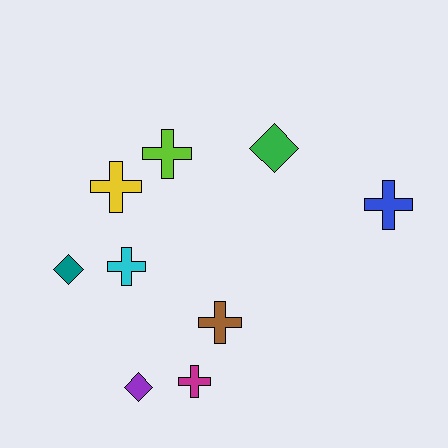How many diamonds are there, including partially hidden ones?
There are 3 diamonds.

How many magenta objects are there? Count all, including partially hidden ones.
There is 1 magenta object.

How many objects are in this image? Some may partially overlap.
There are 9 objects.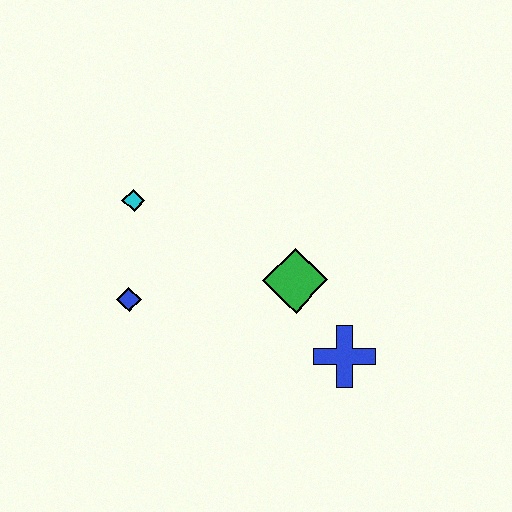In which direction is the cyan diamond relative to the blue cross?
The cyan diamond is to the left of the blue cross.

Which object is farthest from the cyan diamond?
The blue cross is farthest from the cyan diamond.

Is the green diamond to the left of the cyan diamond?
No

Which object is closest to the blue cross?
The green diamond is closest to the blue cross.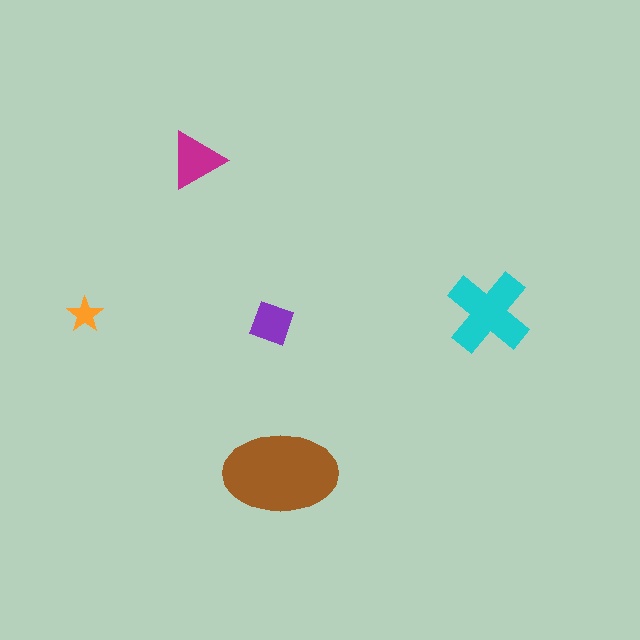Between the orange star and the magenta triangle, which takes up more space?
The magenta triangle.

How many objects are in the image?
There are 5 objects in the image.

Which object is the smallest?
The orange star.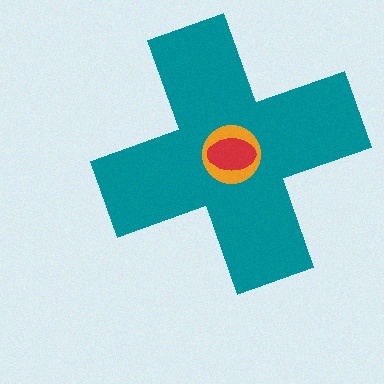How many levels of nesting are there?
3.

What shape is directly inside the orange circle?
The red ellipse.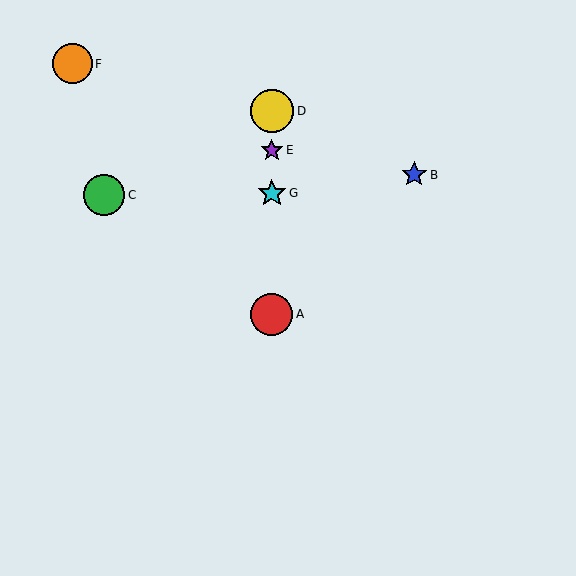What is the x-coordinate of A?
Object A is at x≈272.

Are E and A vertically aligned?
Yes, both are at x≈272.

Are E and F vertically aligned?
No, E is at x≈272 and F is at x≈72.